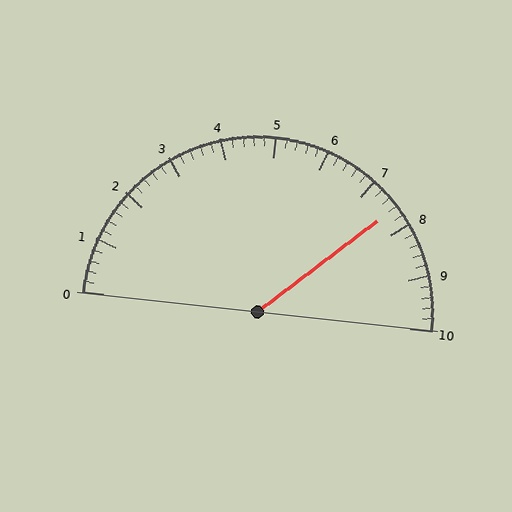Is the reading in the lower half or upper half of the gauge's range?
The reading is in the upper half of the range (0 to 10).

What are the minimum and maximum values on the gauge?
The gauge ranges from 0 to 10.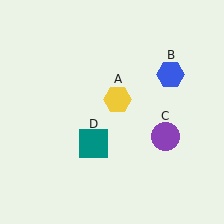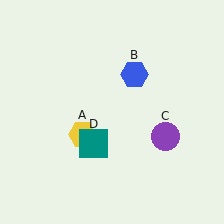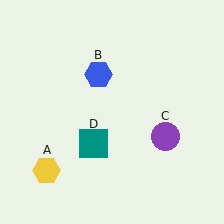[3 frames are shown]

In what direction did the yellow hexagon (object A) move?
The yellow hexagon (object A) moved down and to the left.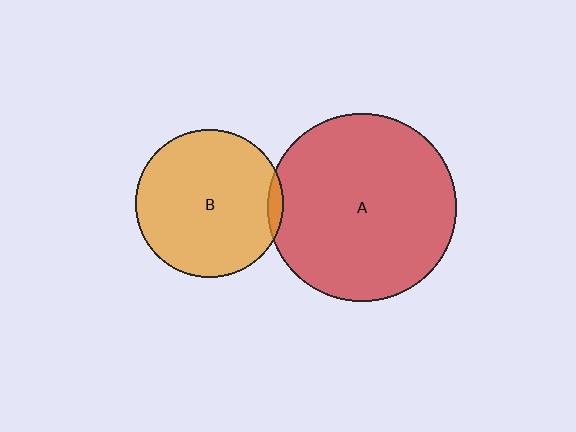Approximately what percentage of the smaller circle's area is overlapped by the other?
Approximately 5%.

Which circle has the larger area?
Circle A (red).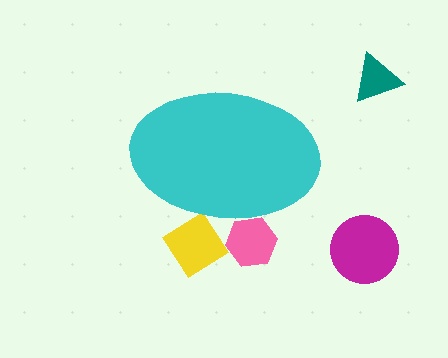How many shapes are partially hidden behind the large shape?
2 shapes are partially hidden.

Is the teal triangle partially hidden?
No, the teal triangle is fully visible.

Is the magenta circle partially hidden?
No, the magenta circle is fully visible.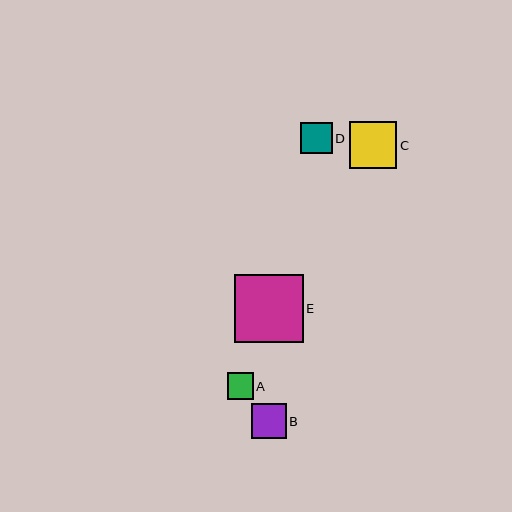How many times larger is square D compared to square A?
Square D is approximately 1.2 times the size of square A.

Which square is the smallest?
Square A is the smallest with a size of approximately 26 pixels.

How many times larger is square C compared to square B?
Square C is approximately 1.3 times the size of square B.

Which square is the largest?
Square E is the largest with a size of approximately 69 pixels.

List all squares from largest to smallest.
From largest to smallest: E, C, B, D, A.